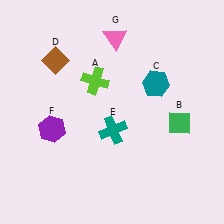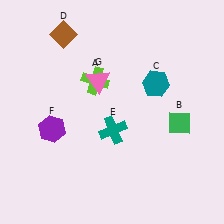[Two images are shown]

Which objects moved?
The objects that moved are: the brown diamond (D), the pink triangle (G).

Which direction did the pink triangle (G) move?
The pink triangle (G) moved down.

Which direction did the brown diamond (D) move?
The brown diamond (D) moved up.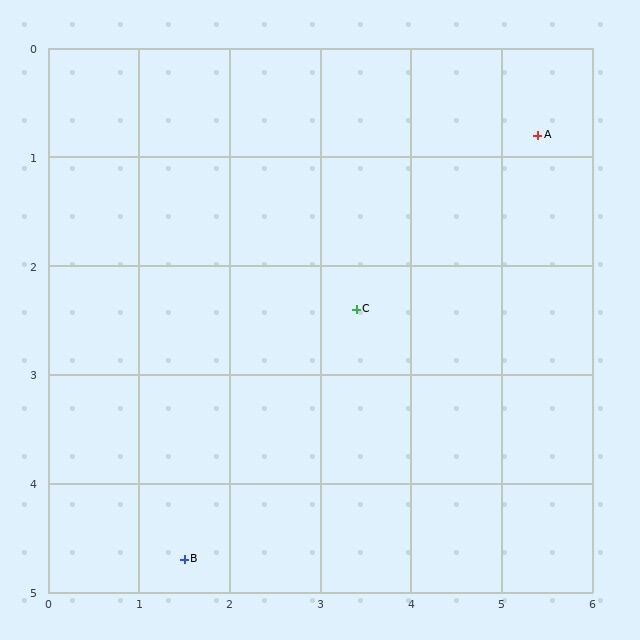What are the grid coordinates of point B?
Point B is at approximately (1.5, 4.7).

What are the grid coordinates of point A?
Point A is at approximately (5.4, 0.8).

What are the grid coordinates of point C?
Point C is at approximately (3.4, 2.4).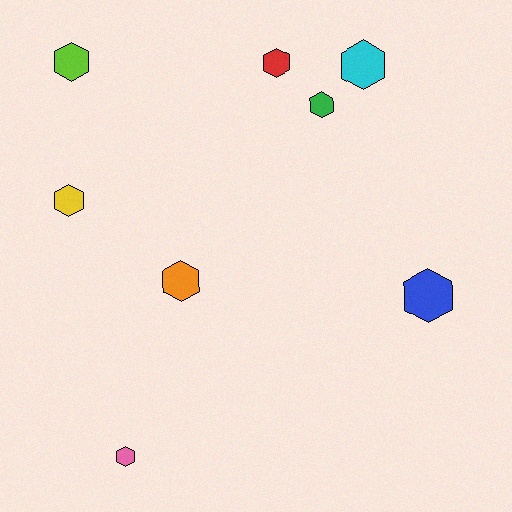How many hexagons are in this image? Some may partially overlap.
There are 8 hexagons.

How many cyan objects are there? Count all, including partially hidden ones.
There is 1 cyan object.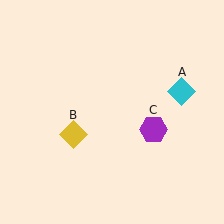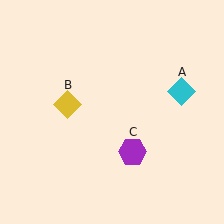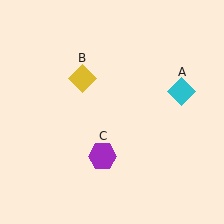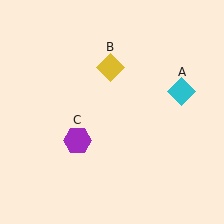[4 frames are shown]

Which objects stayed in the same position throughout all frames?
Cyan diamond (object A) remained stationary.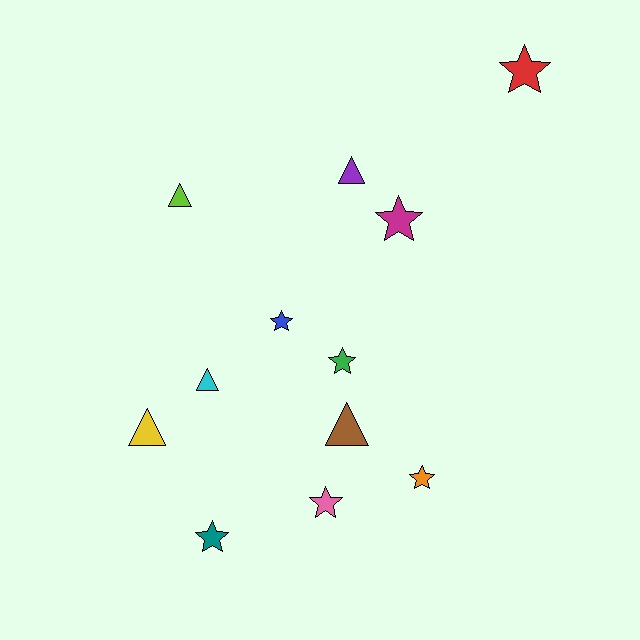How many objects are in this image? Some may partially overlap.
There are 12 objects.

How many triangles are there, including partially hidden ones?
There are 5 triangles.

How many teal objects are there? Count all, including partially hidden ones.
There is 1 teal object.